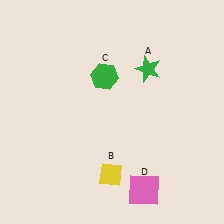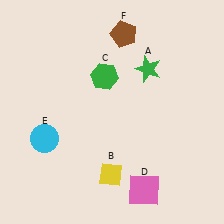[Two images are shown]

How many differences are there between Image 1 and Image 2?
There are 2 differences between the two images.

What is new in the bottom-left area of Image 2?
A cyan circle (E) was added in the bottom-left area of Image 2.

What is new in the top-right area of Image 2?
A brown pentagon (F) was added in the top-right area of Image 2.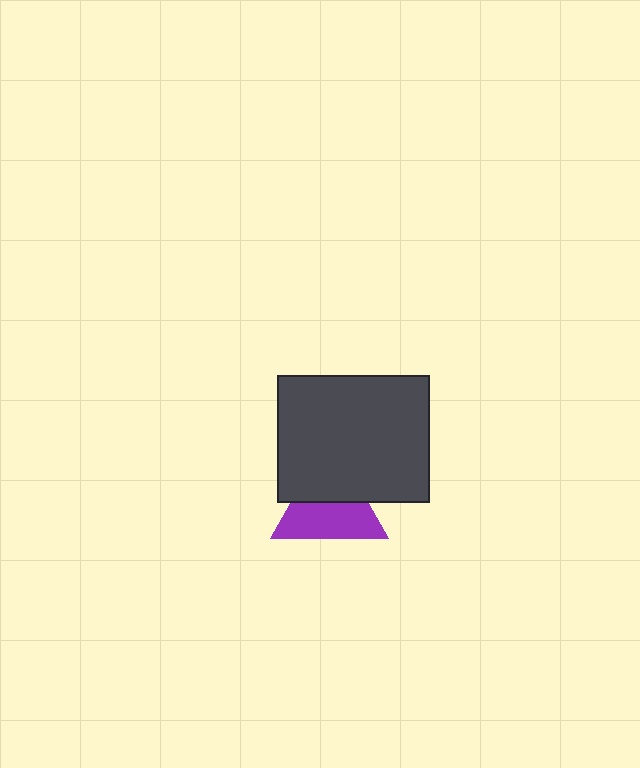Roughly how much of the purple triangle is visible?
About half of it is visible (roughly 57%).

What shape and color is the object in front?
The object in front is a dark gray rectangle.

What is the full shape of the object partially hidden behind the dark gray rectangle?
The partially hidden object is a purple triangle.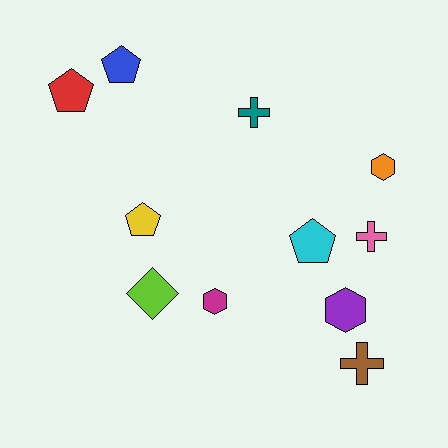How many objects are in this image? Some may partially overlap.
There are 11 objects.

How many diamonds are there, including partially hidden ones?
There is 1 diamond.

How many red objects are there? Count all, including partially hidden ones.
There is 1 red object.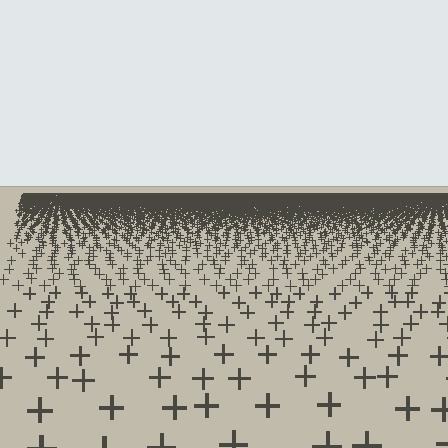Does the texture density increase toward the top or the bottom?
Density increases toward the top.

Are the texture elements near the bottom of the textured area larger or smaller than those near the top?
Larger. Near the bottom, elements are closer to the viewer and appear at a bigger on-screen size.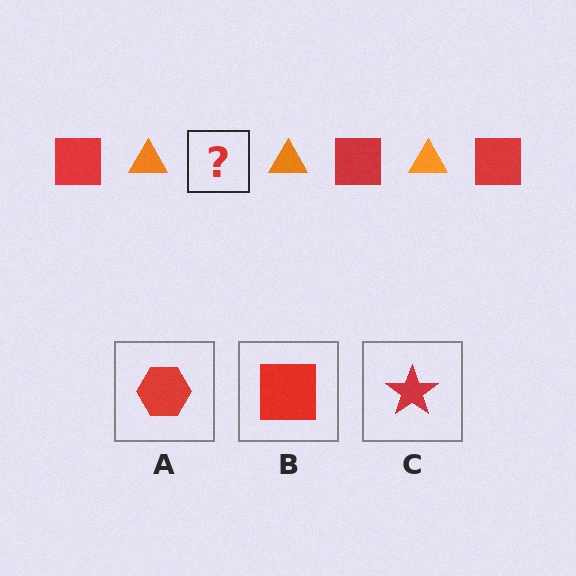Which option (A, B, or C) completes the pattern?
B.